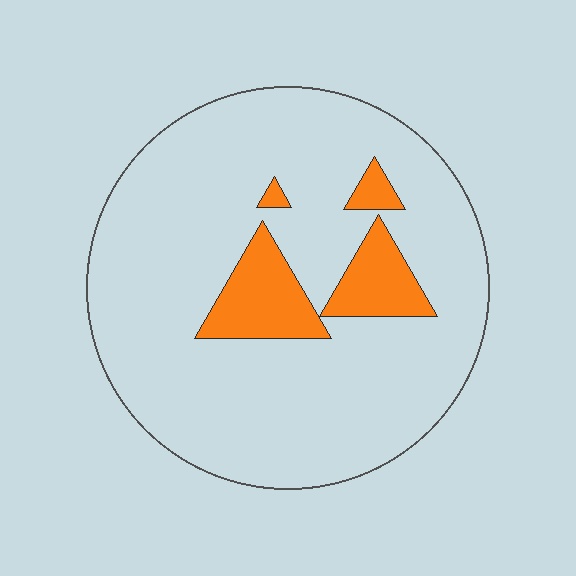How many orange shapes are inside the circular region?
4.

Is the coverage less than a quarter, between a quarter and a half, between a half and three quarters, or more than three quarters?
Less than a quarter.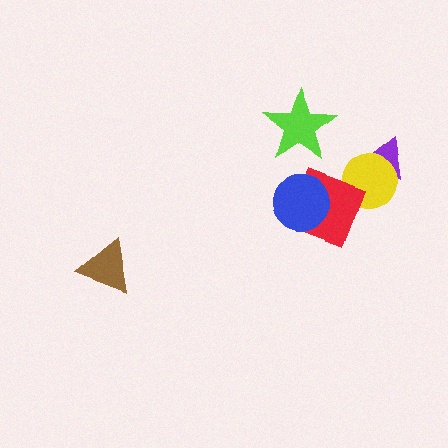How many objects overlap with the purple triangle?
1 object overlaps with the purple triangle.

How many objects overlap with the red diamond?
2 objects overlap with the red diamond.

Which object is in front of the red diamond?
The blue circle is in front of the red diamond.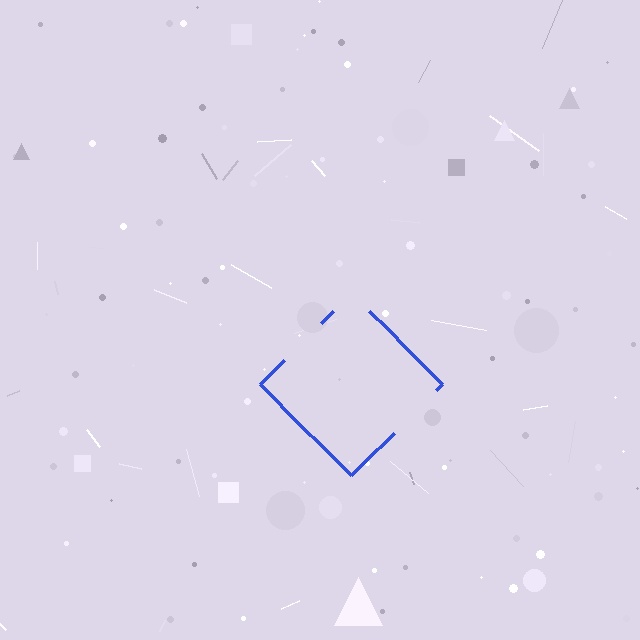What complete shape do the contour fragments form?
The contour fragments form a diamond.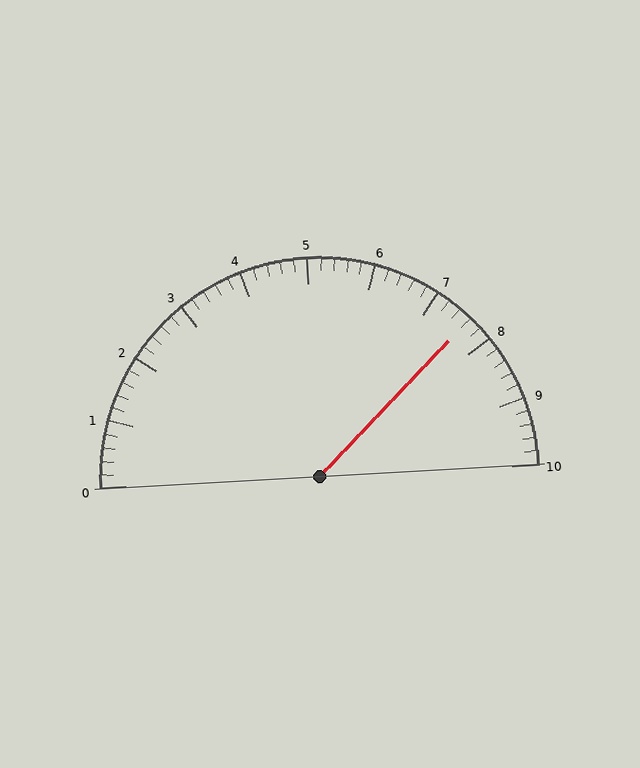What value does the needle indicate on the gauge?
The needle indicates approximately 7.6.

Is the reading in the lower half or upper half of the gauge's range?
The reading is in the upper half of the range (0 to 10).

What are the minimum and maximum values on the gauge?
The gauge ranges from 0 to 10.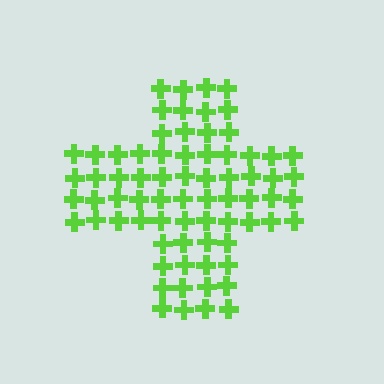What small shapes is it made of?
It is made of small crosses.